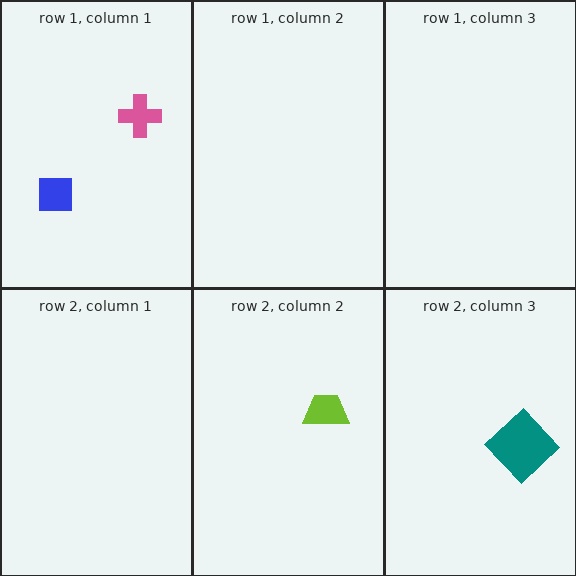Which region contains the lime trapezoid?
The row 2, column 2 region.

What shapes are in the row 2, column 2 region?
The lime trapezoid.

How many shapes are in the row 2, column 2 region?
1.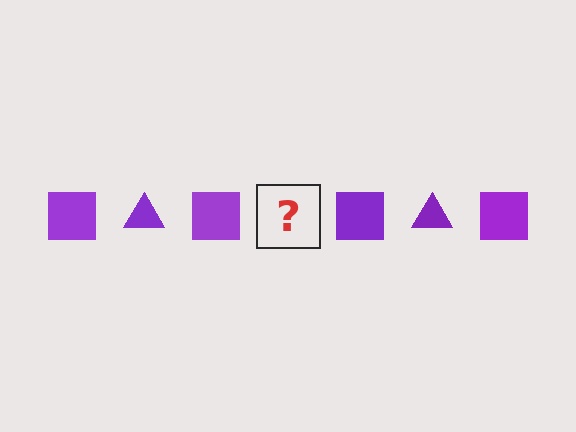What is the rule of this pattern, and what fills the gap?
The rule is that the pattern cycles through square, triangle shapes in purple. The gap should be filled with a purple triangle.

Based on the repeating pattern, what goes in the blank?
The blank should be a purple triangle.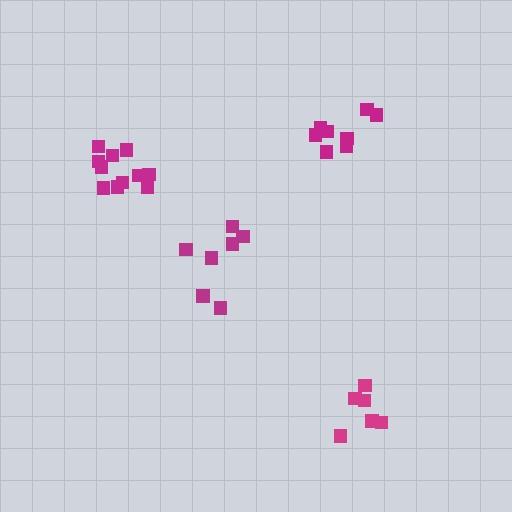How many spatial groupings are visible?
There are 4 spatial groupings.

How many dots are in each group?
Group 1: 6 dots, Group 2: 7 dots, Group 3: 8 dots, Group 4: 11 dots (32 total).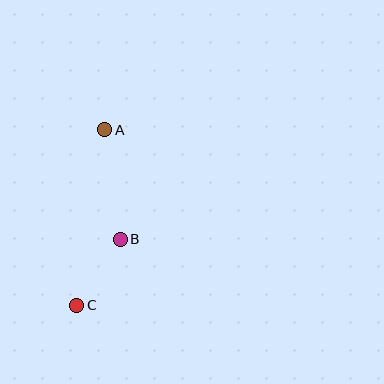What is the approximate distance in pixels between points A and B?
The distance between A and B is approximately 111 pixels.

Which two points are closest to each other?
Points B and C are closest to each other.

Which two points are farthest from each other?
Points A and C are farthest from each other.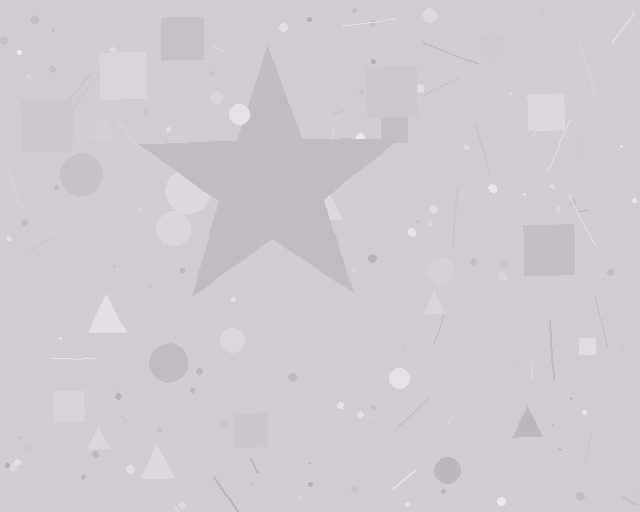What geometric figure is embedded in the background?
A star is embedded in the background.